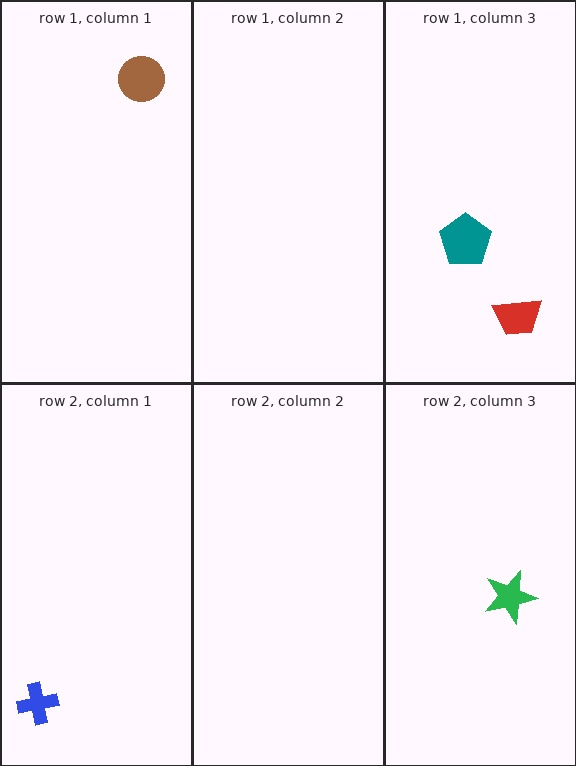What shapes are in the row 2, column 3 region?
The green star.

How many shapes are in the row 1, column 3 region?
2.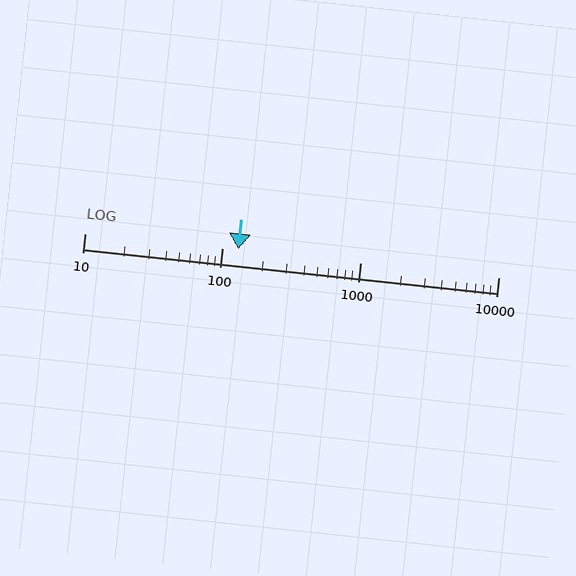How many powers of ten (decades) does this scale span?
The scale spans 3 decades, from 10 to 10000.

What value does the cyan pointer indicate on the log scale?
The pointer indicates approximately 130.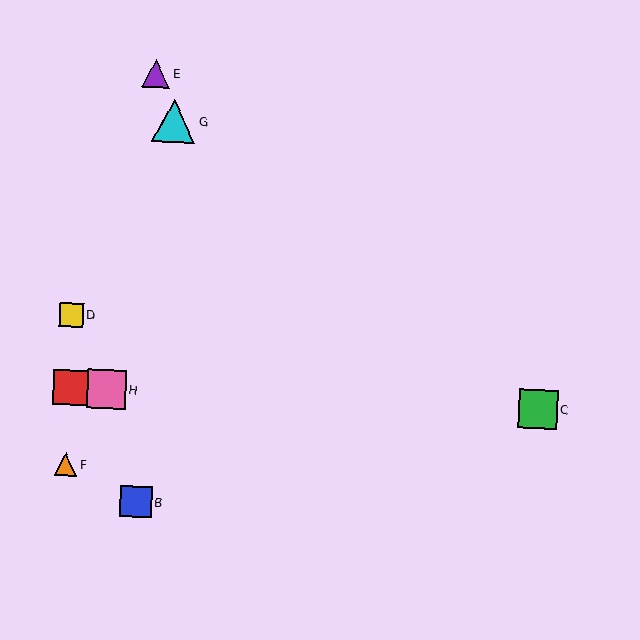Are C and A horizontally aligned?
Yes, both are at y≈409.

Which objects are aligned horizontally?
Objects A, C, H are aligned horizontally.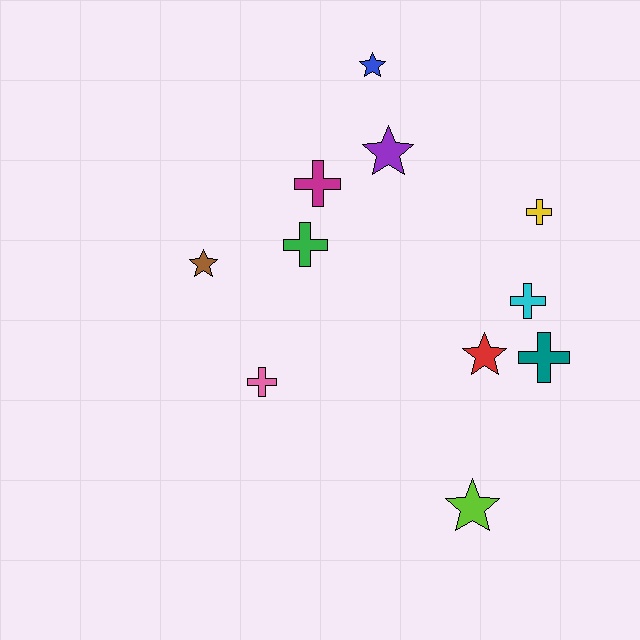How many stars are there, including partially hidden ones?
There are 5 stars.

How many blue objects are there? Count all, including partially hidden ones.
There is 1 blue object.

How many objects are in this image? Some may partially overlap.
There are 11 objects.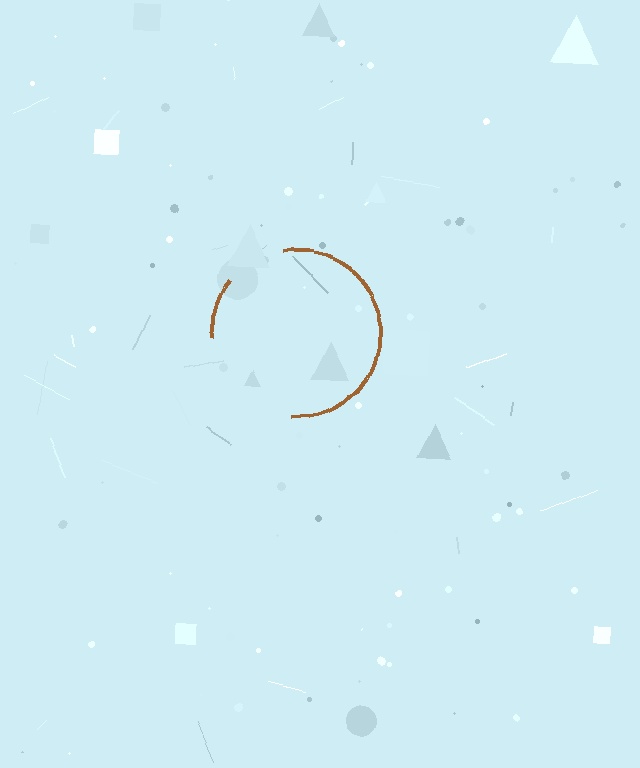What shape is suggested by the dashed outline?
The dashed outline suggests a circle.